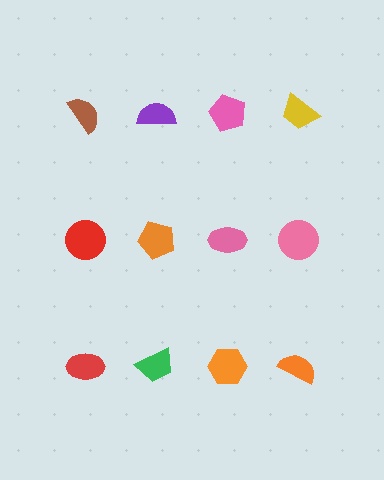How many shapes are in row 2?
4 shapes.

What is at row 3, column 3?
An orange hexagon.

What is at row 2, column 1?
A red circle.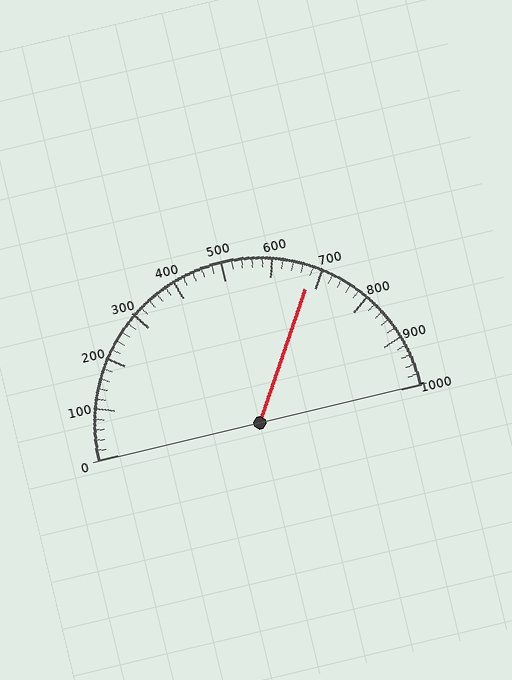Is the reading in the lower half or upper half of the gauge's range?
The reading is in the upper half of the range (0 to 1000).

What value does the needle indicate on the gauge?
The needle indicates approximately 680.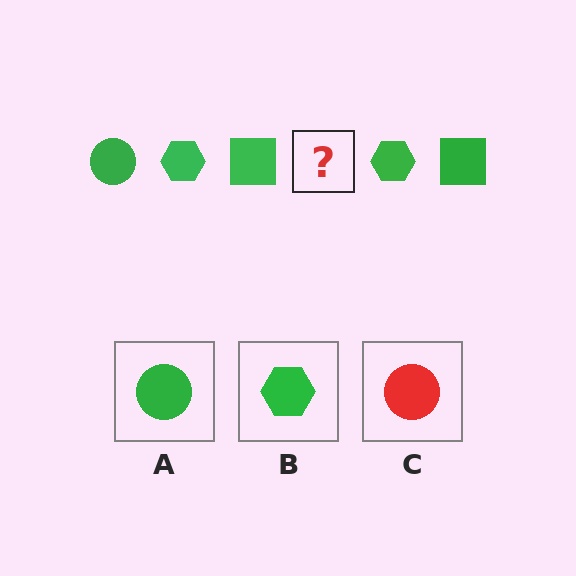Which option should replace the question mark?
Option A.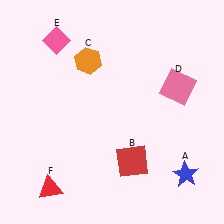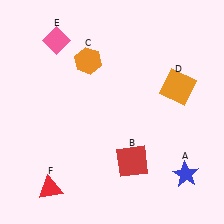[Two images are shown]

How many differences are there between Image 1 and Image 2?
There is 1 difference between the two images.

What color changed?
The square (D) changed from pink in Image 1 to orange in Image 2.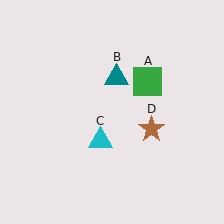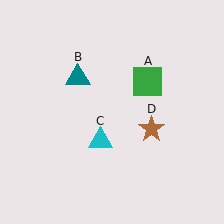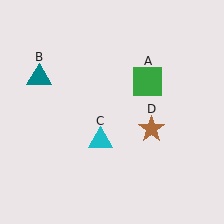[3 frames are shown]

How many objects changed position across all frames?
1 object changed position: teal triangle (object B).